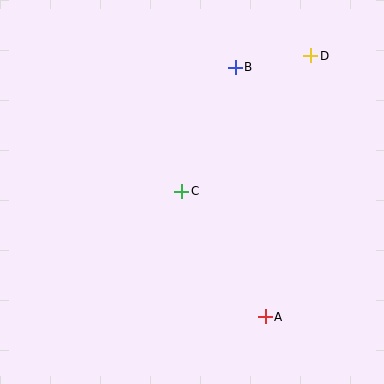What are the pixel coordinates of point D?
Point D is at (311, 56).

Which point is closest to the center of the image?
Point C at (182, 191) is closest to the center.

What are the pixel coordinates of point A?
Point A is at (265, 317).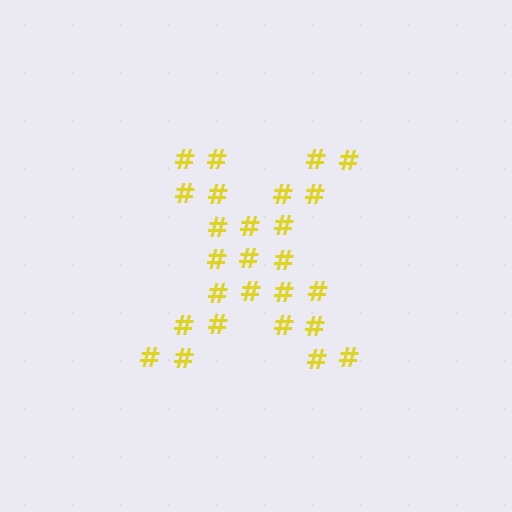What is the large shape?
The large shape is the letter X.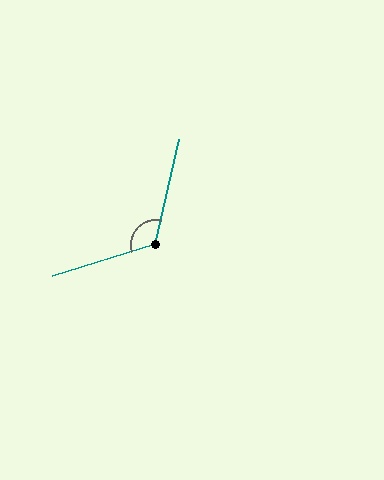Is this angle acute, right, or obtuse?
It is obtuse.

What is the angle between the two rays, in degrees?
Approximately 120 degrees.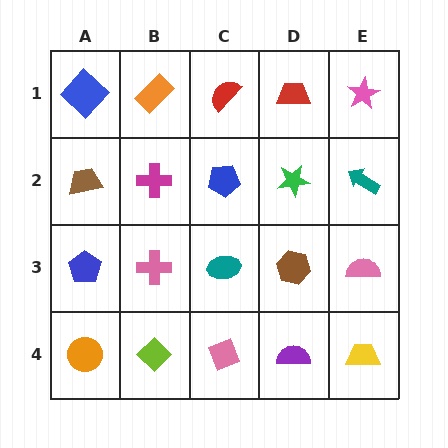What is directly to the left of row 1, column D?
A red semicircle.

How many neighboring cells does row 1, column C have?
3.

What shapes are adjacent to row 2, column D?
A red trapezoid (row 1, column D), a brown hexagon (row 3, column D), a blue pentagon (row 2, column C), a teal arrow (row 2, column E).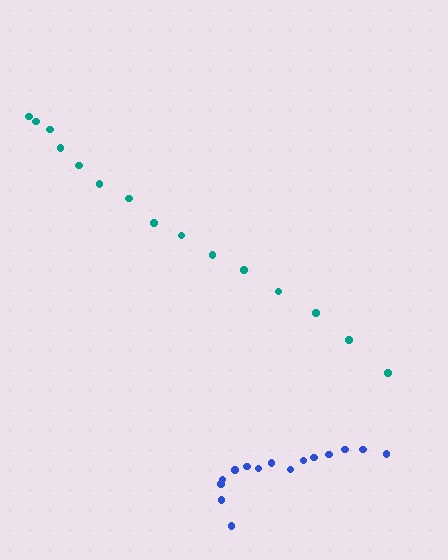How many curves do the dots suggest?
There are 2 distinct paths.